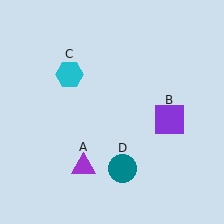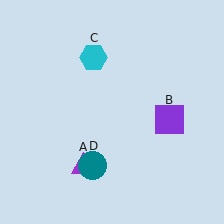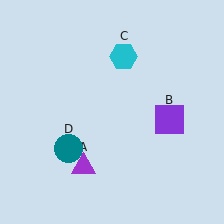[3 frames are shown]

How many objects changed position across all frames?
2 objects changed position: cyan hexagon (object C), teal circle (object D).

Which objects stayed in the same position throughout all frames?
Purple triangle (object A) and purple square (object B) remained stationary.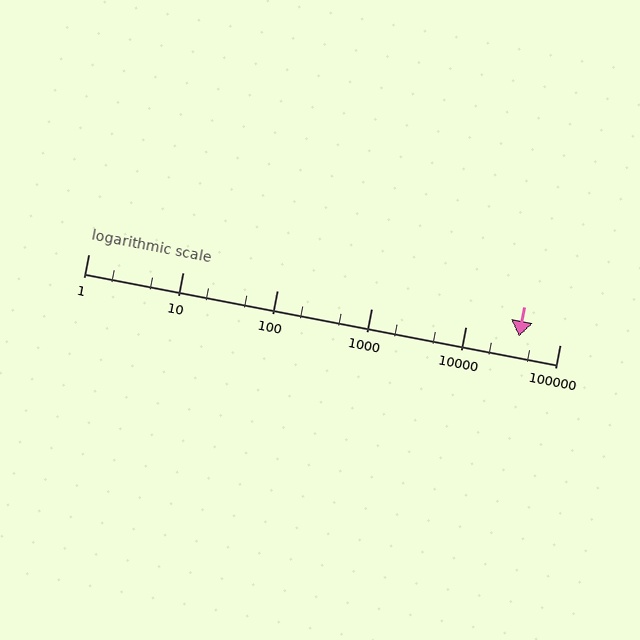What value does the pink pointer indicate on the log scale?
The pointer indicates approximately 37000.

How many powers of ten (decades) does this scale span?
The scale spans 5 decades, from 1 to 100000.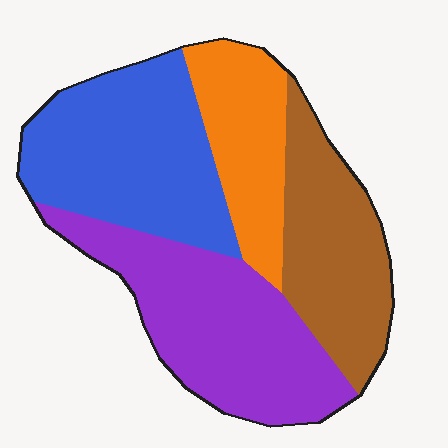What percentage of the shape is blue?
Blue takes up about one third (1/3) of the shape.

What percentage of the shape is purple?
Purple takes up between a quarter and a half of the shape.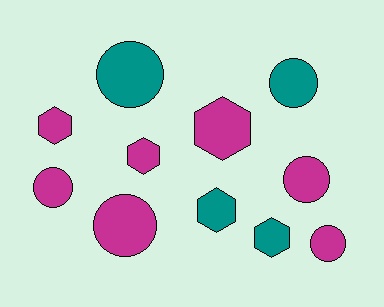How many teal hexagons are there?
There are 2 teal hexagons.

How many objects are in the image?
There are 11 objects.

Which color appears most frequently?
Magenta, with 7 objects.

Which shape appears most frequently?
Circle, with 6 objects.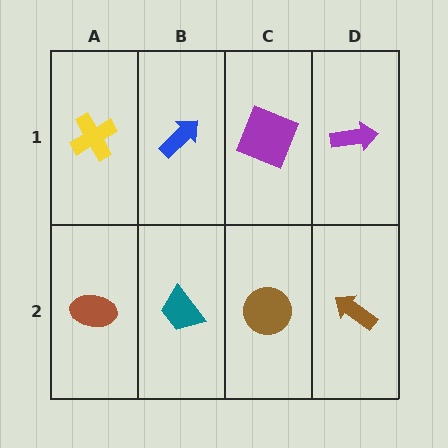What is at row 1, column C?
A purple square.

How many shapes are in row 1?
4 shapes.